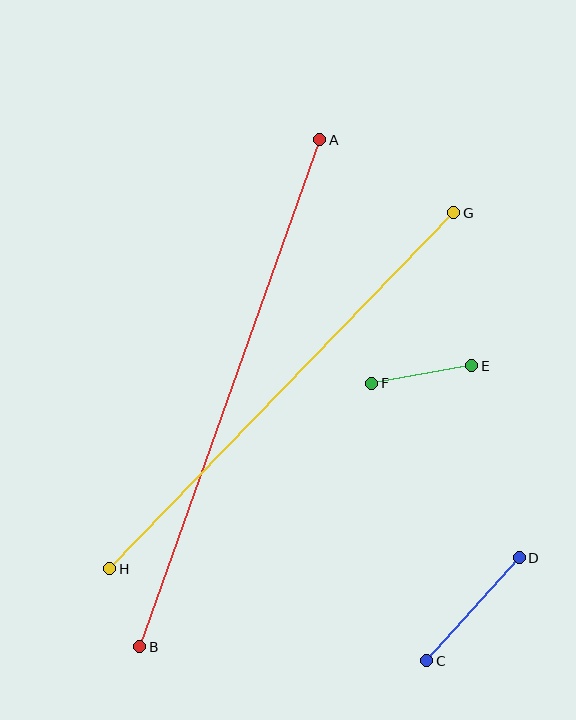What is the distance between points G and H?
The distance is approximately 495 pixels.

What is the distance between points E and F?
The distance is approximately 101 pixels.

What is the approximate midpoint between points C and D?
The midpoint is at approximately (473, 609) pixels.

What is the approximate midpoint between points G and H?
The midpoint is at approximately (282, 391) pixels.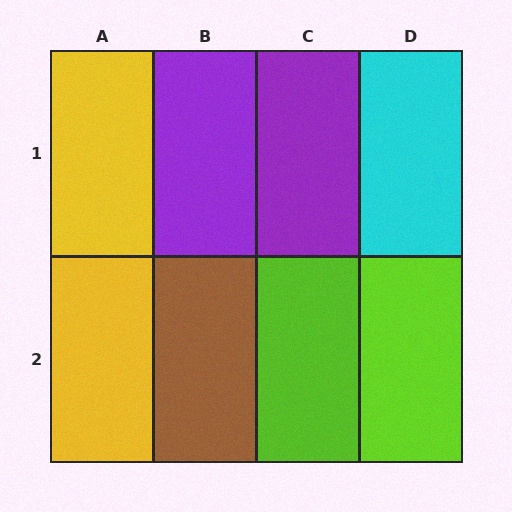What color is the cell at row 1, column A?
Yellow.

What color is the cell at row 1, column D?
Cyan.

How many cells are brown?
1 cell is brown.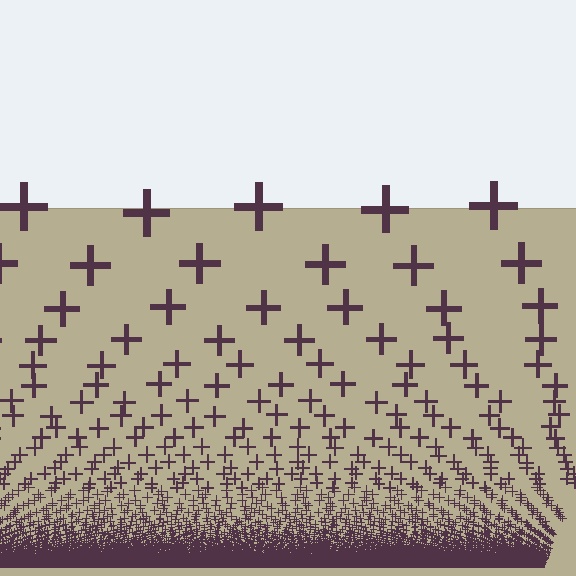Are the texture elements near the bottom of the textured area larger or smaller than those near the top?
Smaller. The gradient is inverted — elements near the bottom are smaller and denser.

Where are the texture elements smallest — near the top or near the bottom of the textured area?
Near the bottom.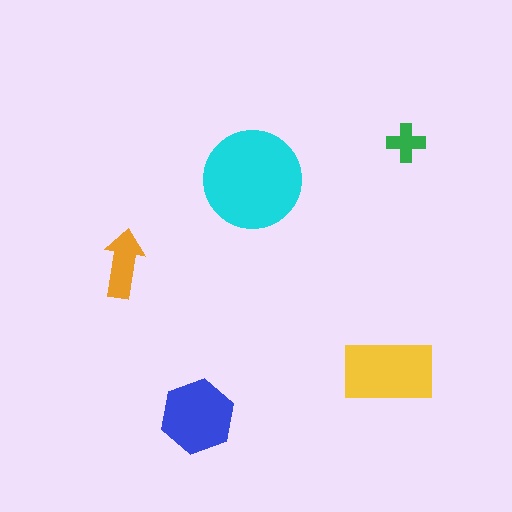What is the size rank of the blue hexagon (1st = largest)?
3rd.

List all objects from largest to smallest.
The cyan circle, the yellow rectangle, the blue hexagon, the orange arrow, the green cross.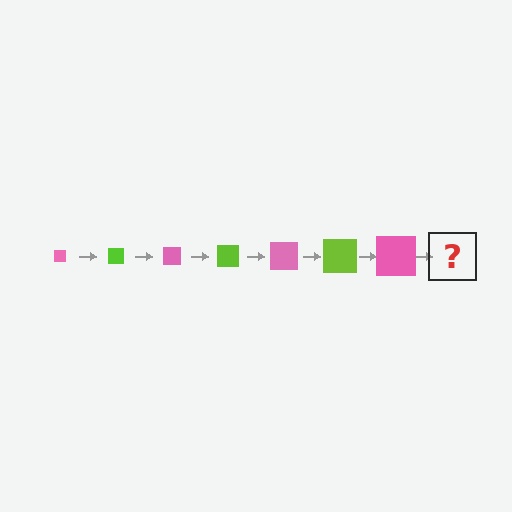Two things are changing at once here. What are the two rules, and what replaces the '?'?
The two rules are that the square grows larger each step and the color cycles through pink and lime. The '?' should be a lime square, larger than the previous one.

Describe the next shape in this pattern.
It should be a lime square, larger than the previous one.